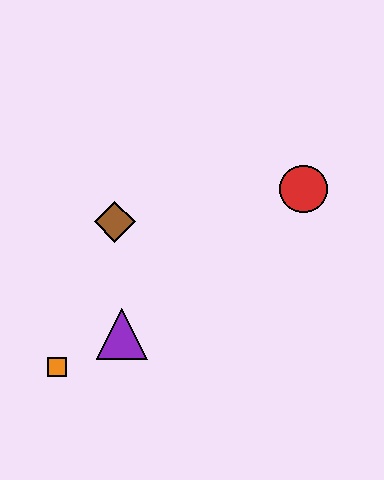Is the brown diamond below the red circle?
Yes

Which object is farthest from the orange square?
The red circle is farthest from the orange square.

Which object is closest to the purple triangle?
The orange square is closest to the purple triangle.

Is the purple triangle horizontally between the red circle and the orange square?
Yes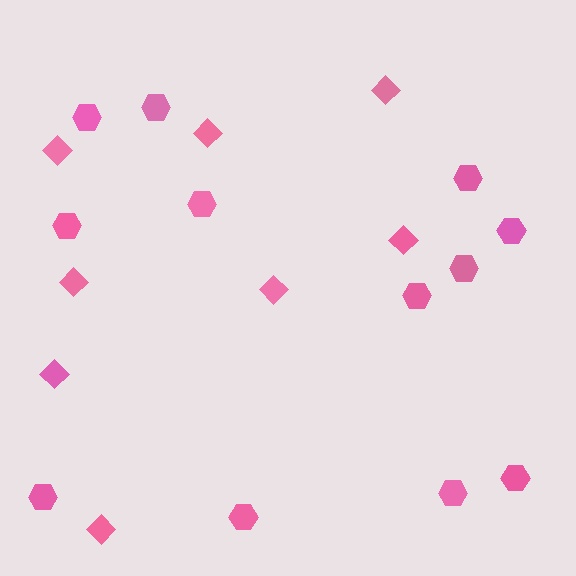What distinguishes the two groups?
There are 2 groups: one group of hexagons (12) and one group of diamonds (8).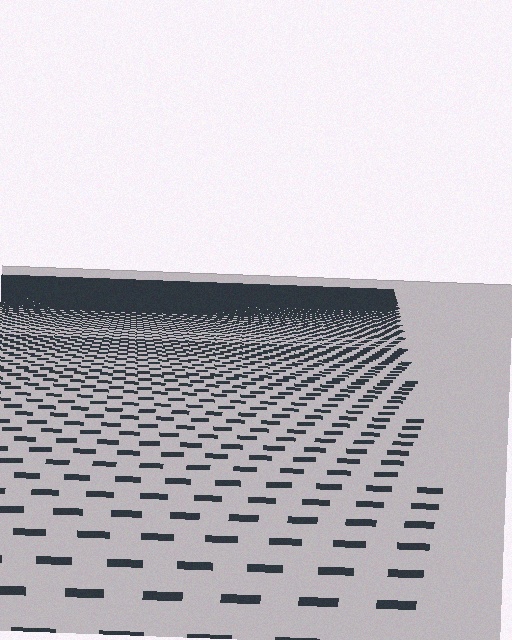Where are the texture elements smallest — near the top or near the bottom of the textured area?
Near the top.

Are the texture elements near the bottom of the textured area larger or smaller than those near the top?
Larger. Near the bottom, elements are closer to the viewer and appear at a bigger on-screen size.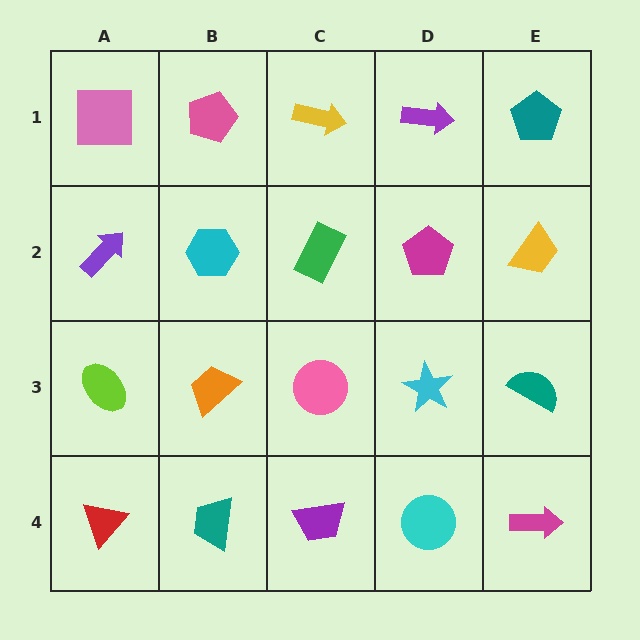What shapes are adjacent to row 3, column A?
A purple arrow (row 2, column A), a red triangle (row 4, column A), an orange trapezoid (row 3, column B).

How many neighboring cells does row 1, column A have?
2.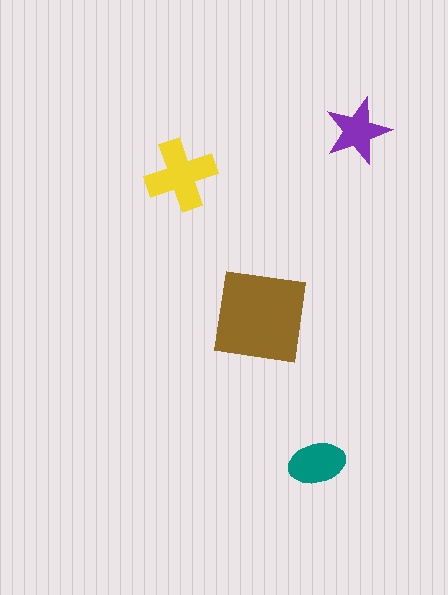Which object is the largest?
The brown square.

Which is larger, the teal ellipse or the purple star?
The teal ellipse.